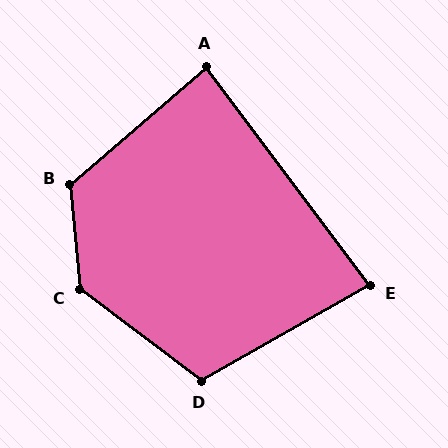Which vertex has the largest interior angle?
C, at approximately 132 degrees.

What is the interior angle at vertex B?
Approximately 126 degrees (obtuse).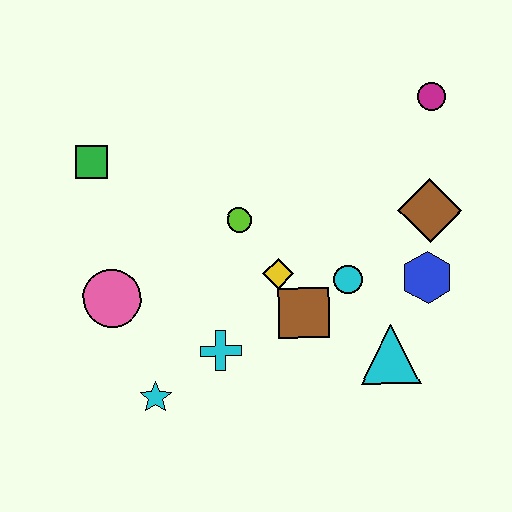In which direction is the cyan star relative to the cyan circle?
The cyan star is to the left of the cyan circle.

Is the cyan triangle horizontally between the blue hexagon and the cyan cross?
Yes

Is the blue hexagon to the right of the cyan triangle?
Yes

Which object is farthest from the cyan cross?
The magenta circle is farthest from the cyan cross.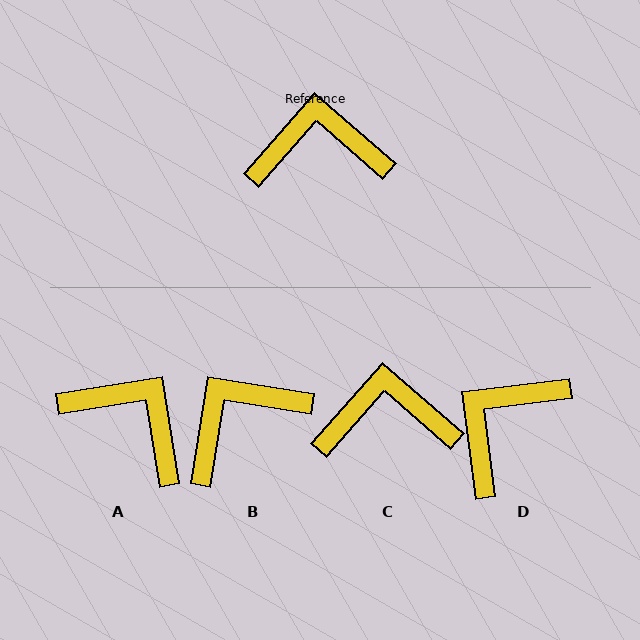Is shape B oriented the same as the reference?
No, it is off by about 32 degrees.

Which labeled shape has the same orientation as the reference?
C.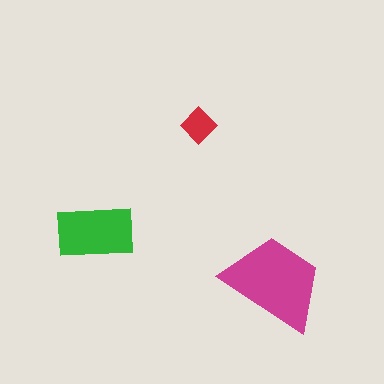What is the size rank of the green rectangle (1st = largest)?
2nd.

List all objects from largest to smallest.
The magenta trapezoid, the green rectangle, the red diamond.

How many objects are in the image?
There are 3 objects in the image.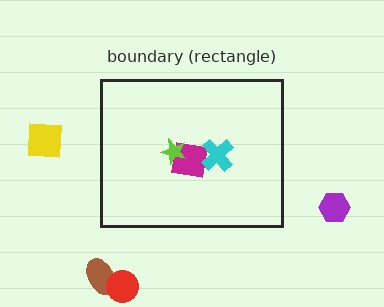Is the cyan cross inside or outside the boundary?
Inside.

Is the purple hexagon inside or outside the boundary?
Outside.